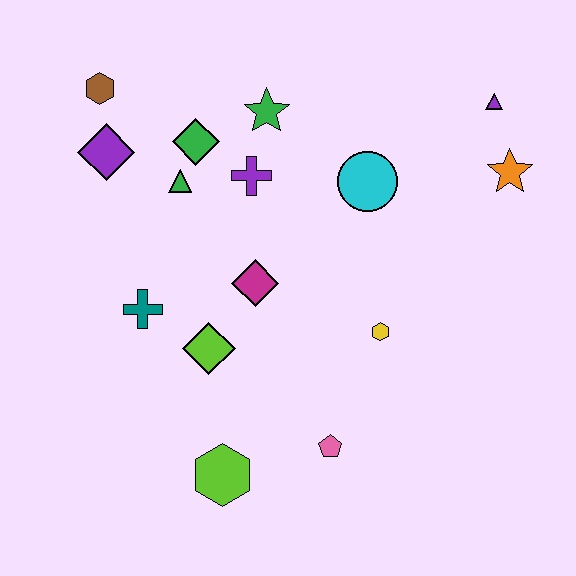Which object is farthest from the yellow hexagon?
The brown hexagon is farthest from the yellow hexagon.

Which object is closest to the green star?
The purple cross is closest to the green star.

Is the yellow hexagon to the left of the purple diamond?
No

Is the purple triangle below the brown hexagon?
Yes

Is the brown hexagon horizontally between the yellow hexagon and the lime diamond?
No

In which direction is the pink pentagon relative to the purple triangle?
The pink pentagon is below the purple triangle.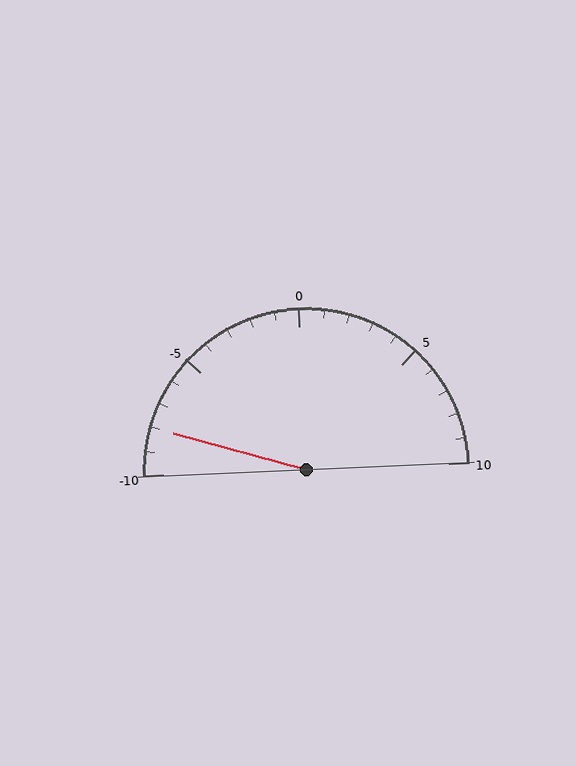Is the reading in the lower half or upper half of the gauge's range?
The reading is in the lower half of the range (-10 to 10).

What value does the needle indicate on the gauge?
The needle indicates approximately -8.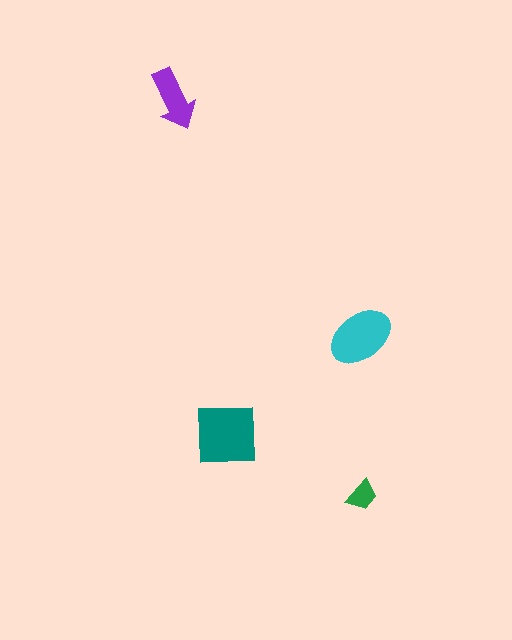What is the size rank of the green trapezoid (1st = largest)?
4th.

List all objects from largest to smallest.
The teal square, the cyan ellipse, the purple arrow, the green trapezoid.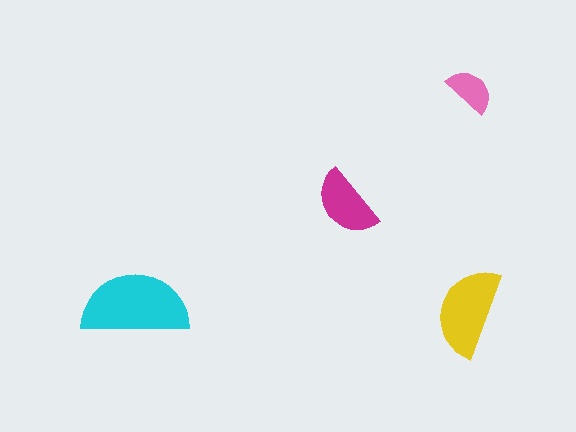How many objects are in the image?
There are 4 objects in the image.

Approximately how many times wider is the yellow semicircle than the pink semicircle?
About 2 times wider.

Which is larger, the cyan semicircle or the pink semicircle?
The cyan one.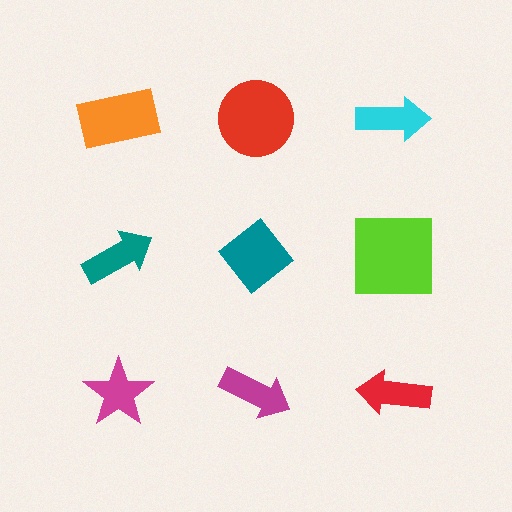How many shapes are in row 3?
3 shapes.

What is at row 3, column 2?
A magenta arrow.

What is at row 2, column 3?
A lime square.